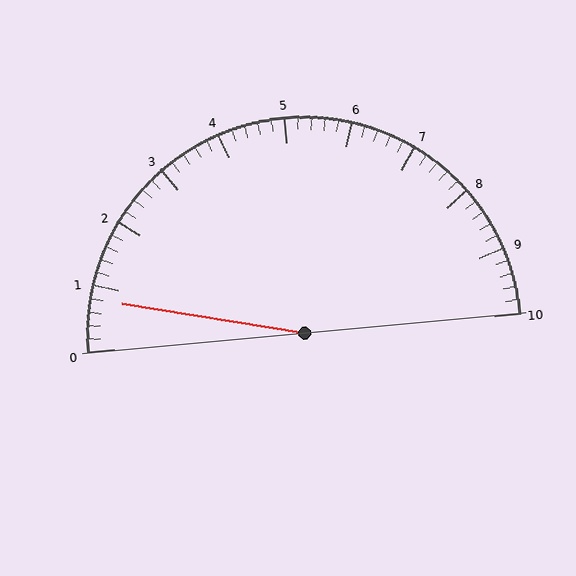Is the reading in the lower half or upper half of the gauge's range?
The reading is in the lower half of the range (0 to 10).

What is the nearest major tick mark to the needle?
The nearest major tick mark is 1.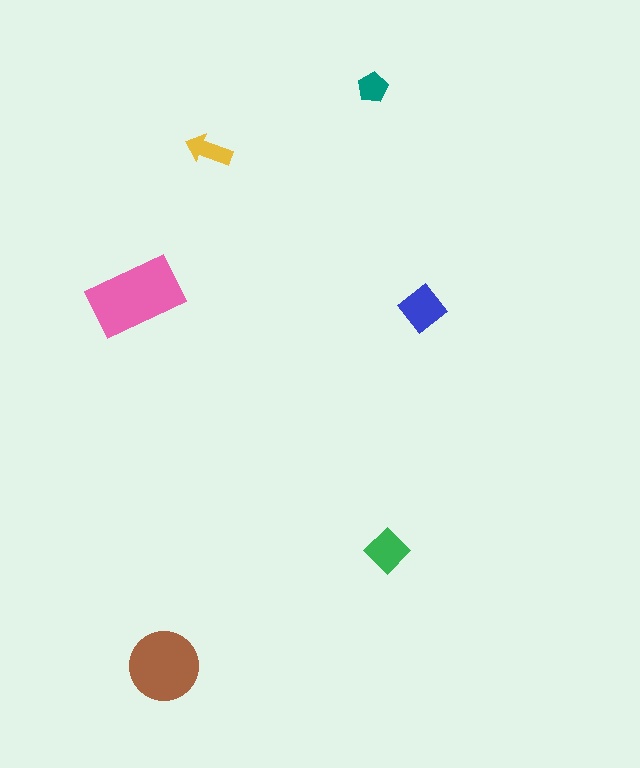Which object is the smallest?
The teal pentagon.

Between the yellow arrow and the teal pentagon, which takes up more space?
The yellow arrow.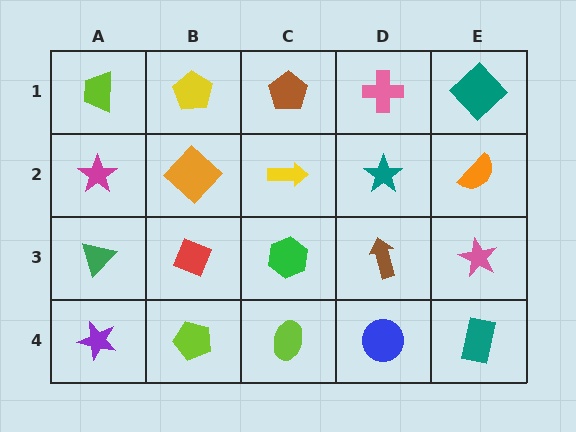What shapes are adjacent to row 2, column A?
A lime trapezoid (row 1, column A), a green triangle (row 3, column A), an orange diamond (row 2, column B).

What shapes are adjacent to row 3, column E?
An orange semicircle (row 2, column E), a teal rectangle (row 4, column E), a brown arrow (row 3, column D).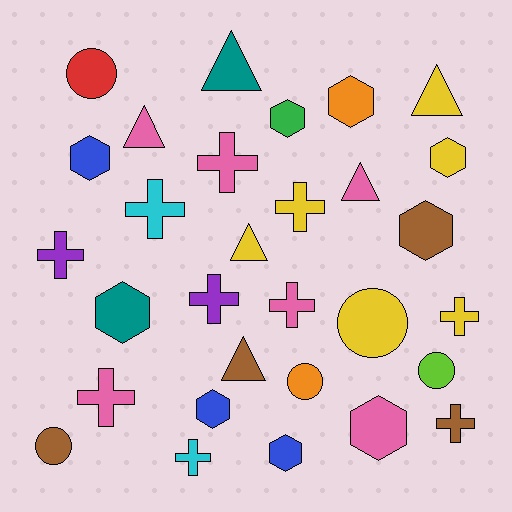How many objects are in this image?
There are 30 objects.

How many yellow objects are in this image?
There are 6 yellow objects.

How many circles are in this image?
There are 5 circles.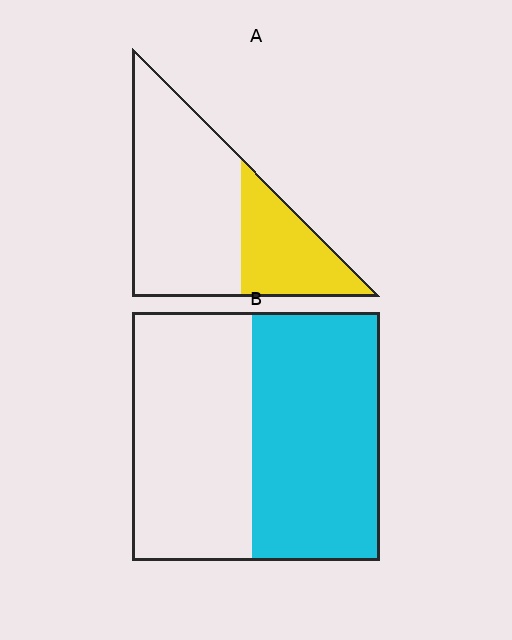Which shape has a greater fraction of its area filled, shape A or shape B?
Shape B.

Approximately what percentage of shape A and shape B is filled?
A is approximately 30% and B is approximately 50%.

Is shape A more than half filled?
No.